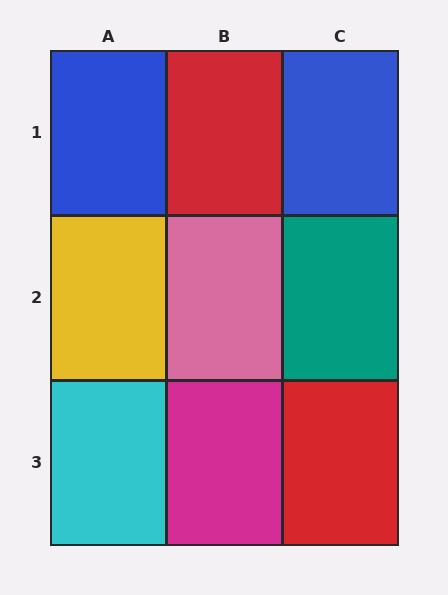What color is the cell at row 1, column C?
Blue.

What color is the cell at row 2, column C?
Teal.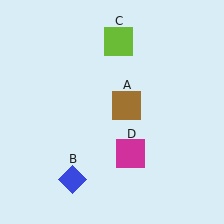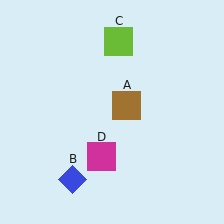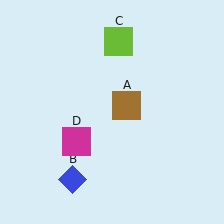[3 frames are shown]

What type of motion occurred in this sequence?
The magenta square (object D) rotated clockwise around the center of the scene.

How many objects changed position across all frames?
1 object changed position: magenta square (object D).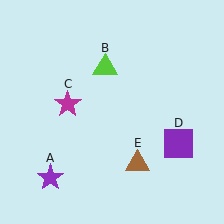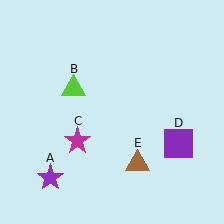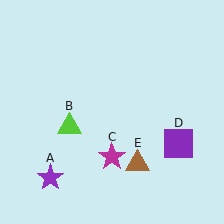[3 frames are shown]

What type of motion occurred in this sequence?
The lime triangle (object B), magenta star (object C) rotated counterclockwise around the center of the scene.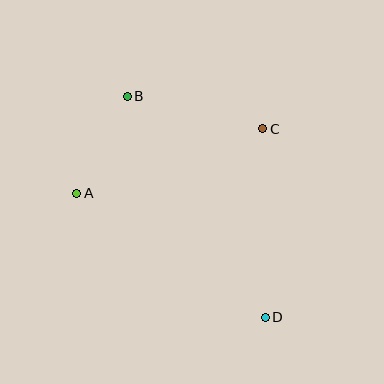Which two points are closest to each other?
Points A and B are closest to each other.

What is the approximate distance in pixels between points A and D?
The distance between A and D is approximately 225 pixels.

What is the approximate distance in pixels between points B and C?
The distance between B and C is approximately 139 pixels.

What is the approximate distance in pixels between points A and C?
The distance between A and C is approximately 197 pixels.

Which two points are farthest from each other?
Points B and D are farthest from each other.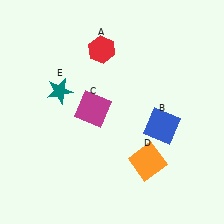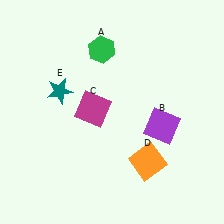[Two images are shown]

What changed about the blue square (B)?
In Image 1, B is blue. In Image 2, it changed to purple.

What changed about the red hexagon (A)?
In Image 1, A is red. In Image 2, it changed to green.